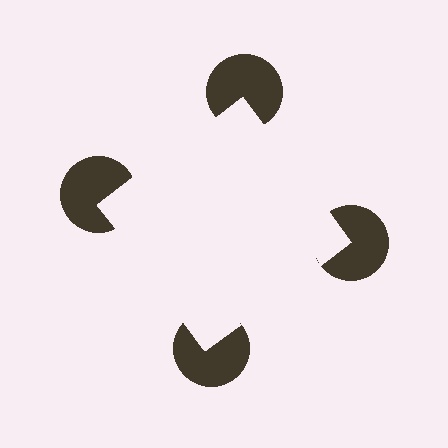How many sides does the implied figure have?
4 sides.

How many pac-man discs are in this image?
There are 4 — one at each vertex of the illusory square.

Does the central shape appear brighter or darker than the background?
It typically appears slightly brighter than the background, even though no actual brightness change is drawn.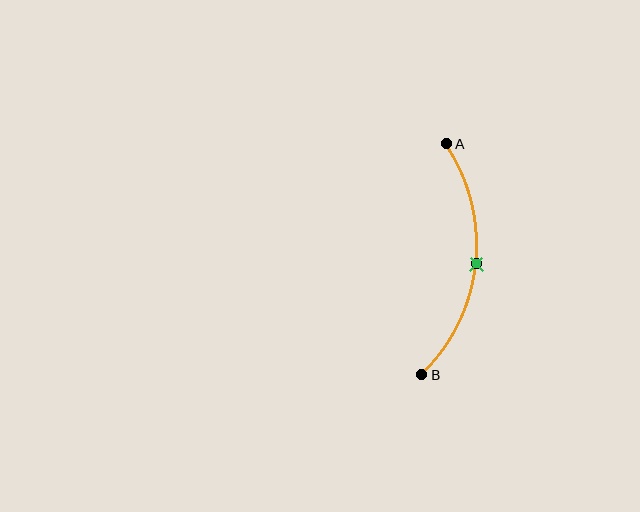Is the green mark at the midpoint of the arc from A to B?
Yes. The green mark lies on the arc at equal arc-length from both A and B — it is the arc midpoint.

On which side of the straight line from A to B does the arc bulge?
The arc bulges to the right of the straight line connecting A and B.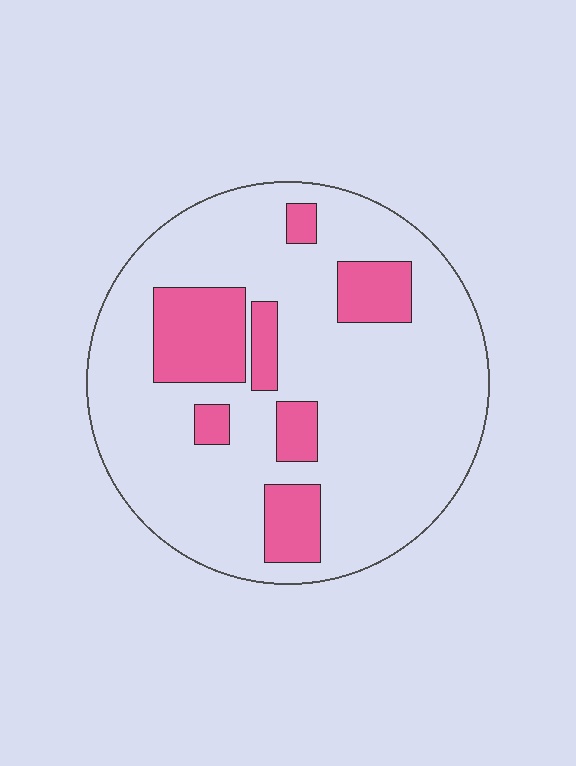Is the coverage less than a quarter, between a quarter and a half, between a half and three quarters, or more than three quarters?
Less than a quarter.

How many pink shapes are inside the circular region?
7.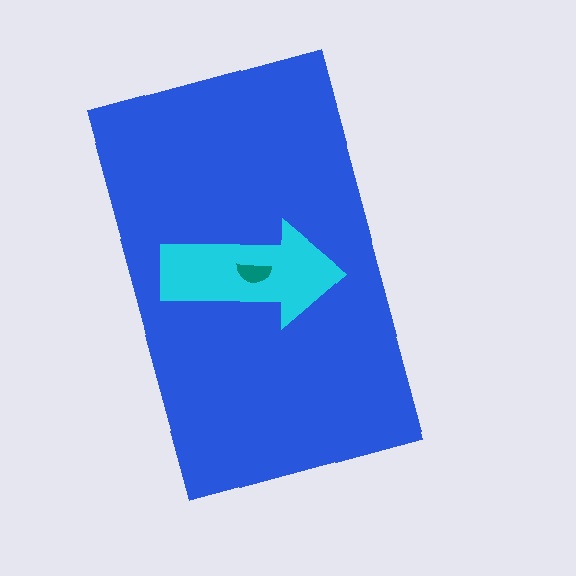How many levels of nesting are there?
3.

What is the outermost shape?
The blue rectangle.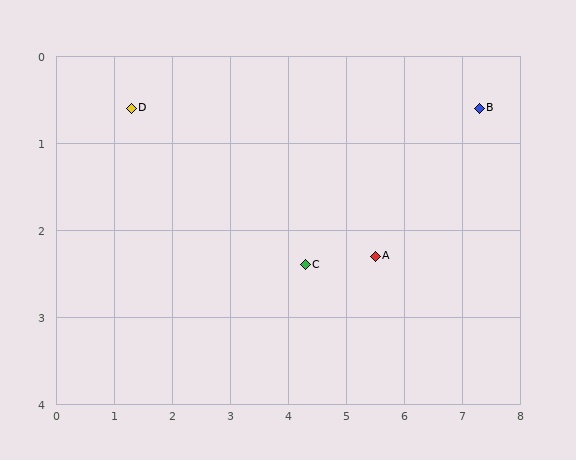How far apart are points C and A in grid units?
Points C and A are about 1.2 grid units apart.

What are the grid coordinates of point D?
Point D is at approximately (1.3, 0.6).